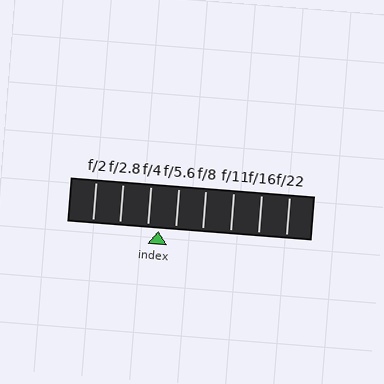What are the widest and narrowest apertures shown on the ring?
The widest aperture shown is f/2 and the narrowest is f/22.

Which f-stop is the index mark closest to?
The index mark is closest to f/4.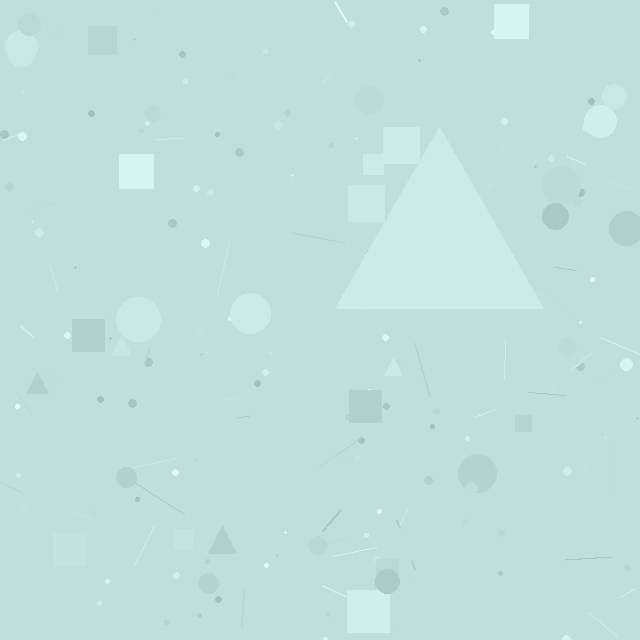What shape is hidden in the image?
A triangle is hidden in the image.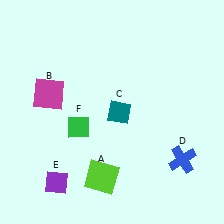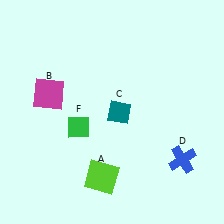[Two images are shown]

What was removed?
The purple diamond (E) was removed in Image 2.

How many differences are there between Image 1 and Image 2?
There is 1 difference between the two images.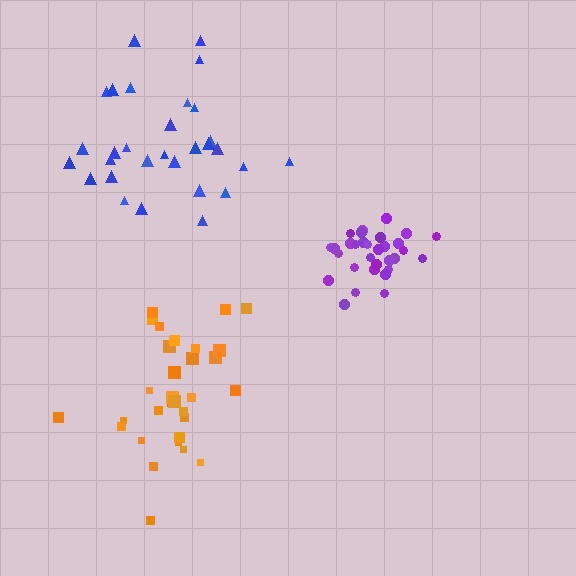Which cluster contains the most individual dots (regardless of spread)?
Purple (31).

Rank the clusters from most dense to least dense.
purple, orange, blue.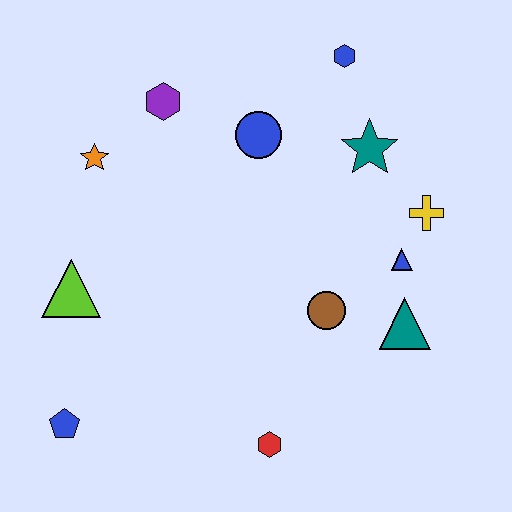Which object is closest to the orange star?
The purple hexagon is closest to the orange star.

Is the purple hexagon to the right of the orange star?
Yes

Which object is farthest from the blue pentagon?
The blue hexagon is farthest from the blue pentagon.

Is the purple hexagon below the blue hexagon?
Yes